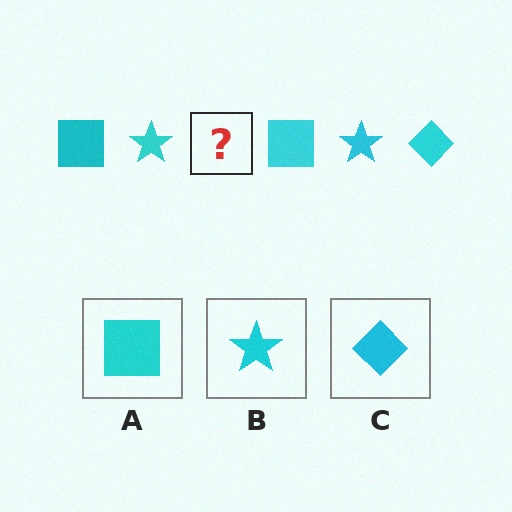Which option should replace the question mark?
Option C.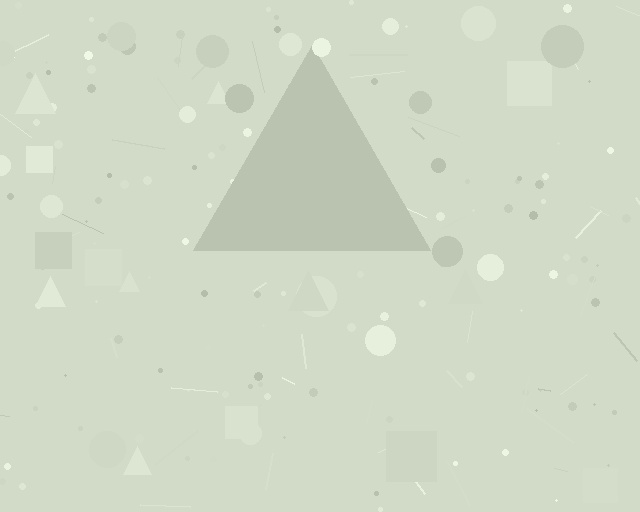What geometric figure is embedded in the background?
A triangle is embedded in the background.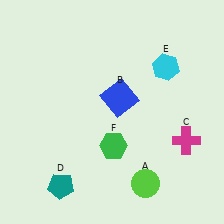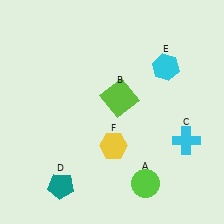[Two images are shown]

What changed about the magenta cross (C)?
In Image 1, C is magenta. In Image 2, it changed to cyan.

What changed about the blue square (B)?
In Image 1, B is blue. In Image 2, it changed to lime.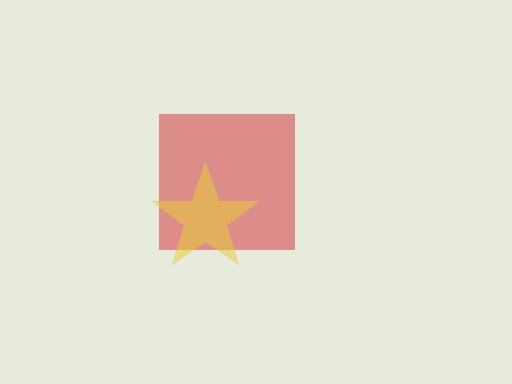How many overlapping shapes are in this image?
There are 2 overlapping shapes in the image.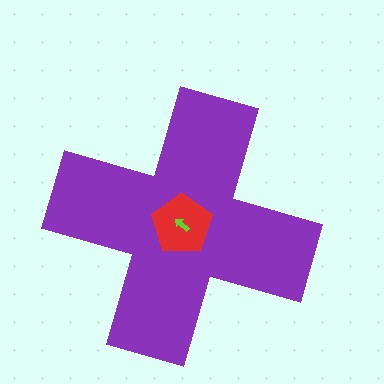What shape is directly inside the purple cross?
The red pentagon.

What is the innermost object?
The lime arrow.